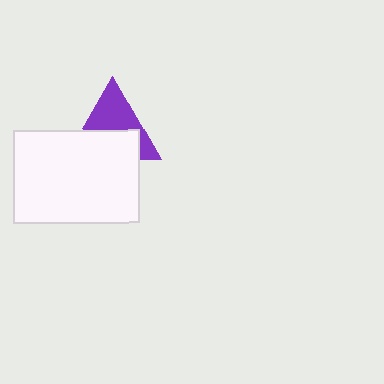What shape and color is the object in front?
The object in front is a white rectangle.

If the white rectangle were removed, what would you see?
You would see the complete purple triangle.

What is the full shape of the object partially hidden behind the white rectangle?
The partially hidden object is a purple triangle.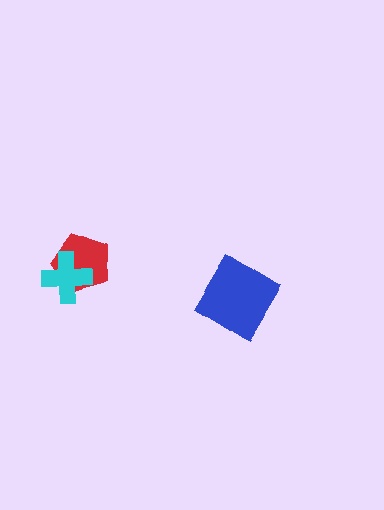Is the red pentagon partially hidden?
Yes, it is partially covered by another shape.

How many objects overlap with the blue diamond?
0 objects overlap with the blue diamond.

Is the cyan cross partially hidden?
No, no other shape covers it.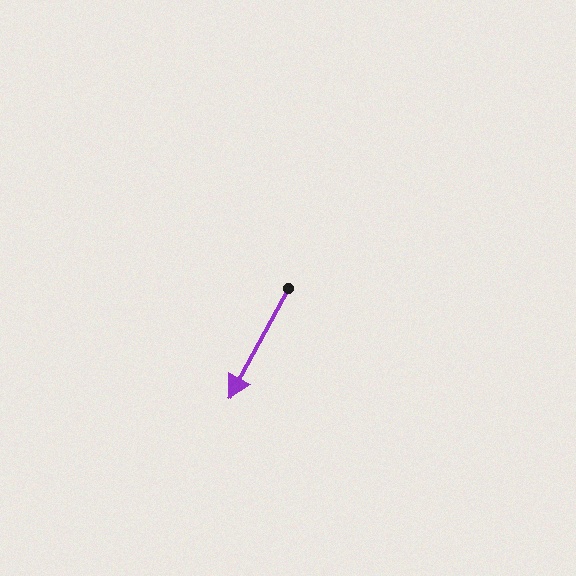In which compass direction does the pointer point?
Southwest.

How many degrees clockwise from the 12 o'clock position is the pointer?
Approximately 208 degrees.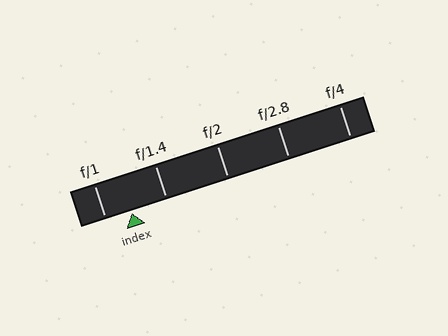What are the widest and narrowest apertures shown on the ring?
The widest aperture shown is f/1 and the narrowest is f/4.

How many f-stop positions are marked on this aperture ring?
There are 5 f-stop positions marked.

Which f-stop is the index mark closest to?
The index mark is closest to f/1.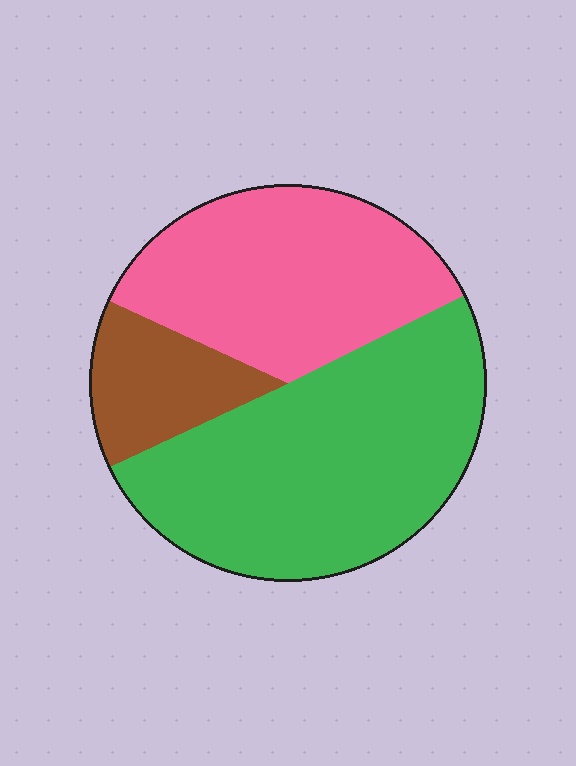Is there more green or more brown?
Green.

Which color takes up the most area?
Green, at roughly 50%.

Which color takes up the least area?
Brown, at roughly 15%.